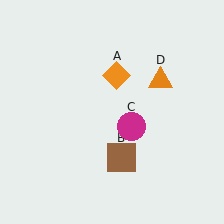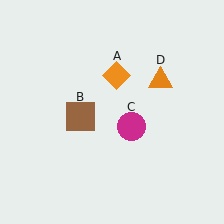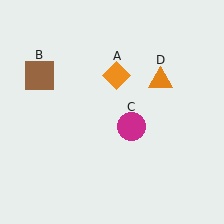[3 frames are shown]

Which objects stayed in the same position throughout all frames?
Orange diamond (object A) and magenta circle (object C) and orange triangle (object D) remained stationary.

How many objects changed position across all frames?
1 object changed position: brown square (object B).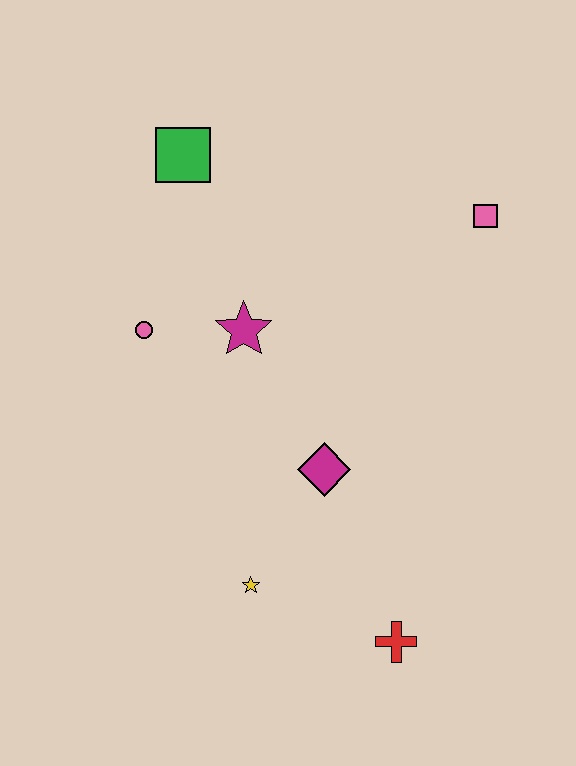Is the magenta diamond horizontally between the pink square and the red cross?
No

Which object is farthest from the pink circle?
The red cross is farthest from the pink circle.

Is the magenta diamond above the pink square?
No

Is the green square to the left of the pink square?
Yes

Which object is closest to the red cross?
The yellow star is closest to the red cross.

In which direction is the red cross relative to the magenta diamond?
The red cross is below the magenta diamond.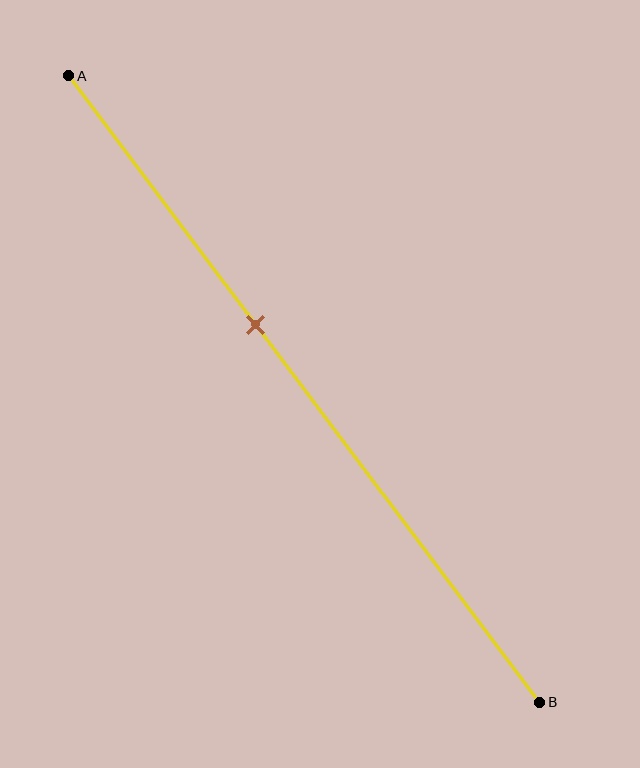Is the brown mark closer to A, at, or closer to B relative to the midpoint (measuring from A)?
The brown mark is closer to point A than the midpoint of segment AB.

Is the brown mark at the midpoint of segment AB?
No, the mark is at about 40% from A, not at the 50% midpoint.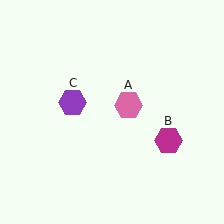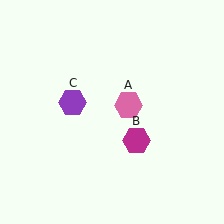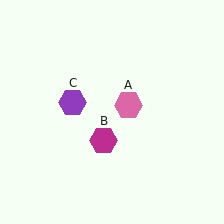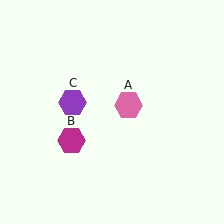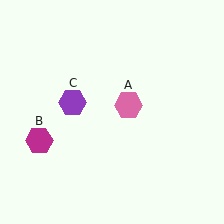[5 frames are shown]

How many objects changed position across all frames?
1 object changed position: magenta hexagon (object B).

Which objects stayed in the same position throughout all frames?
Pink hexagon (object A) and purple hexagon (object C) remained stationary.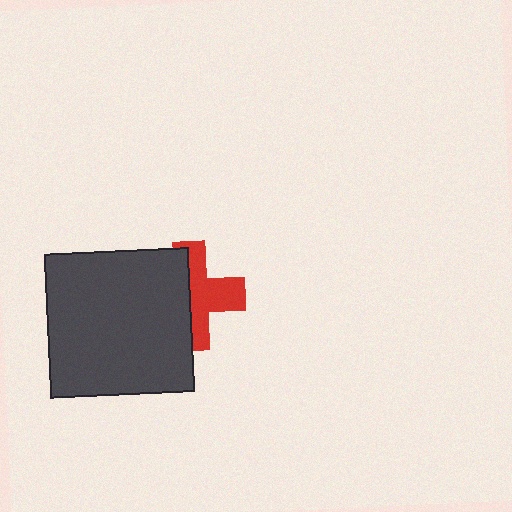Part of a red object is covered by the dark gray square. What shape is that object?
It is a cross.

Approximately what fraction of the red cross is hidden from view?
Roughly 49% of the red cross is hidden behind the dark gray square.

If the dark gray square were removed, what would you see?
You would see the complete red cross.